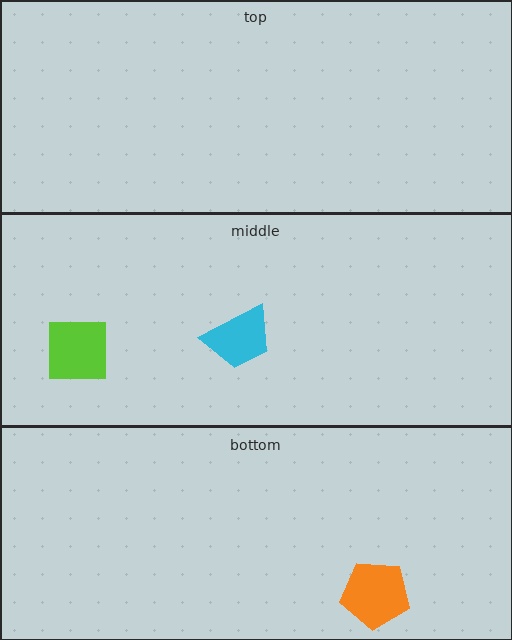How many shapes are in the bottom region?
1.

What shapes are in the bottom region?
The orange pentagon.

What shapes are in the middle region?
The lime square, the cyan trapezoid.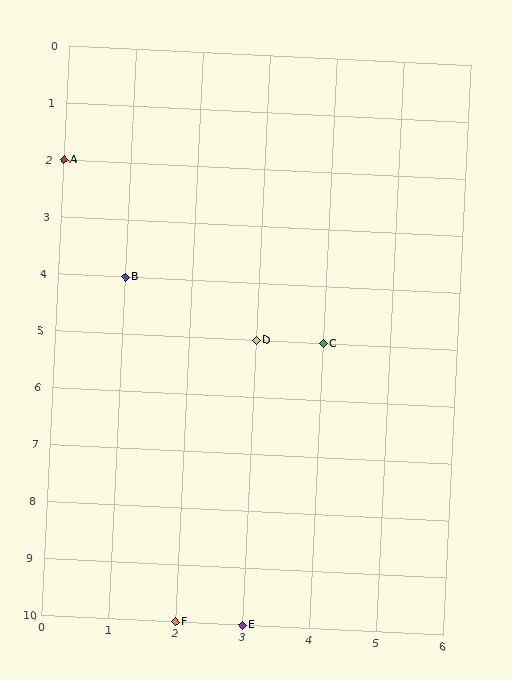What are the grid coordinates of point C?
Point C is at grid coordinates (4, 5).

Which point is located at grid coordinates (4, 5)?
Point C is at (4, 5).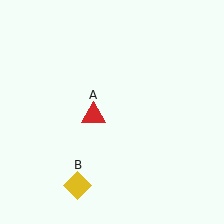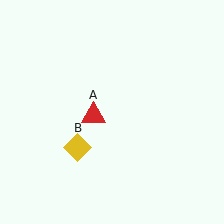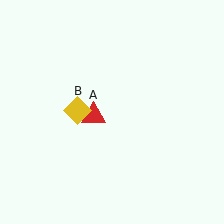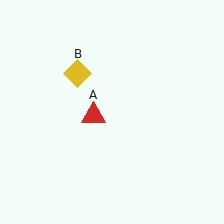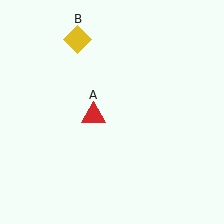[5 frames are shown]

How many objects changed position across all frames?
1 object changed position: yellow diamond (object B).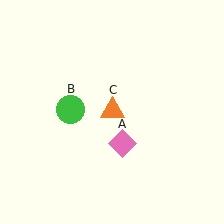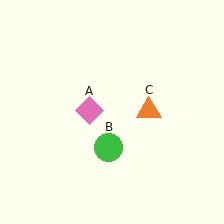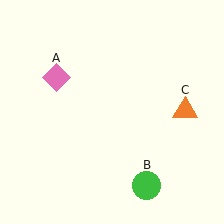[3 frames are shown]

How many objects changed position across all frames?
3 objects changed position: pink diamond (object A), green circle (object B), orange triangle (object C).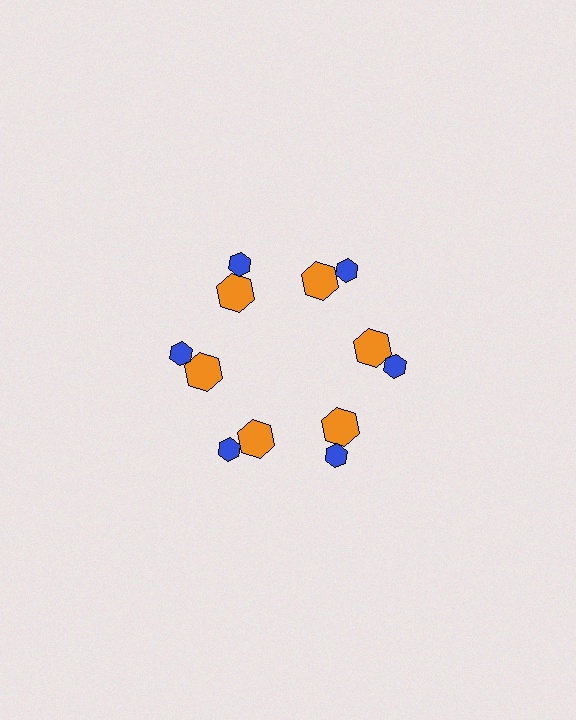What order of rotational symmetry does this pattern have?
This pattern has 6-fold rotational symmetry.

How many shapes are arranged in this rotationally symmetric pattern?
There are 12 shapes, arranged in 6 groups of 2.